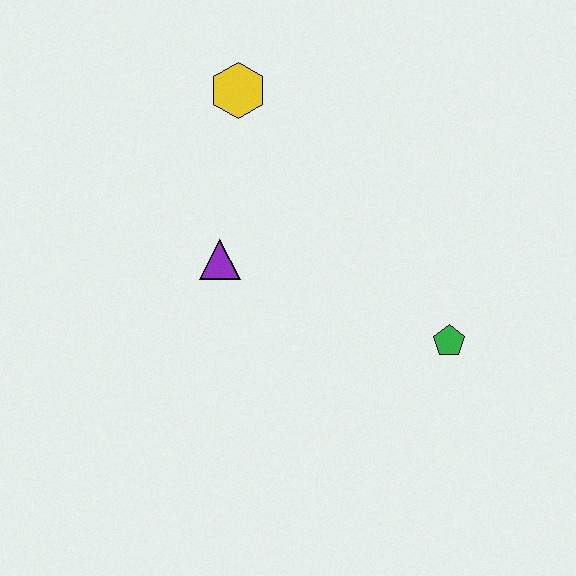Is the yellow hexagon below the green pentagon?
No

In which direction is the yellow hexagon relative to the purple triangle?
The yellow hexagon is above the purple triangle.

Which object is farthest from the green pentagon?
The yellow hexagon is farthest from the green pentagon.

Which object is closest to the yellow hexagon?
The purple triangle is closest to the yellow hexagon.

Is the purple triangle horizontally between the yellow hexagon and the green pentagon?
No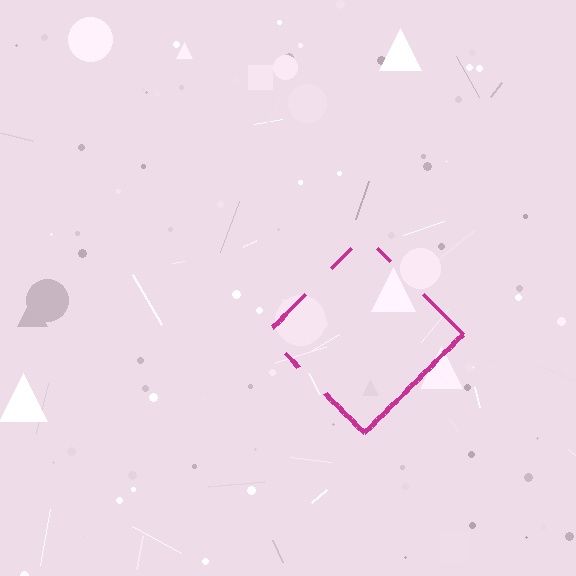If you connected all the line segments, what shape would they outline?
They would outline a diamond.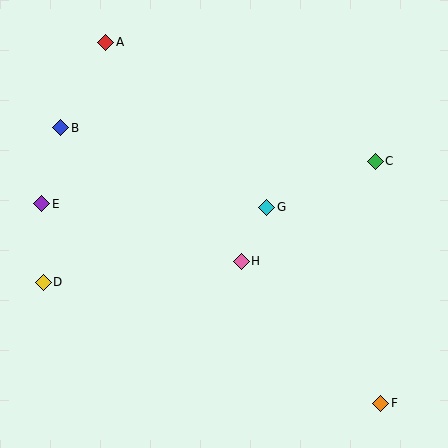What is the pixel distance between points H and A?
The distance between H and A is 257 pixels.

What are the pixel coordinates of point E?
Point E is at (42, 204).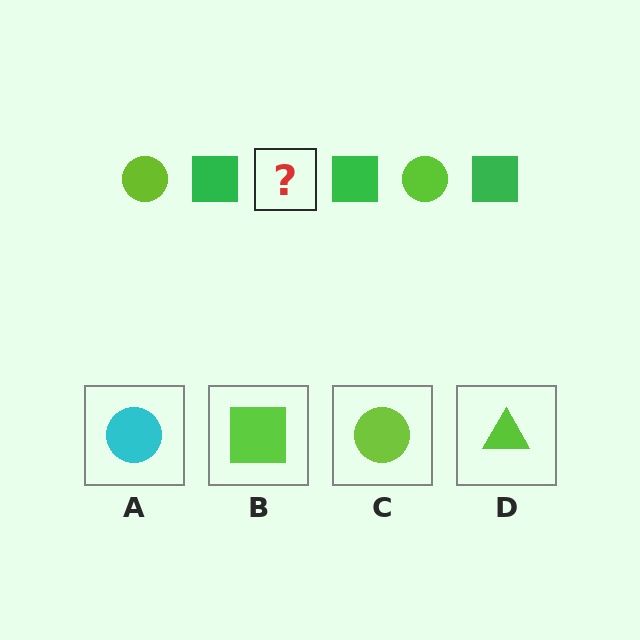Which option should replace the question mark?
Option C.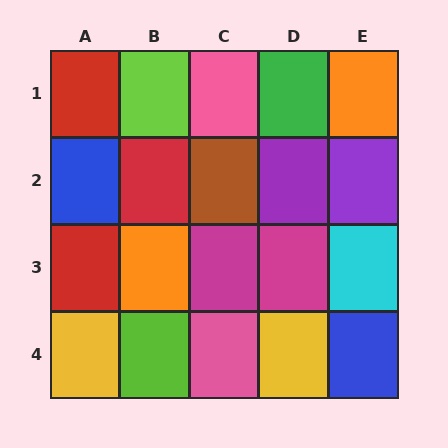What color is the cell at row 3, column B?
Orange.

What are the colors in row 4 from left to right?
Yellow, lime, pink, yellow, blue.